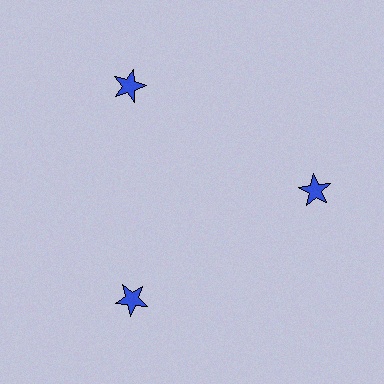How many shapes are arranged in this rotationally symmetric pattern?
There are 3 shapes, arranged in 3 groups of 1.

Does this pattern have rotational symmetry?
Yes, this pattern has 3-fold rotational symmetry. It looks the same after rotating 120 degrees around the center.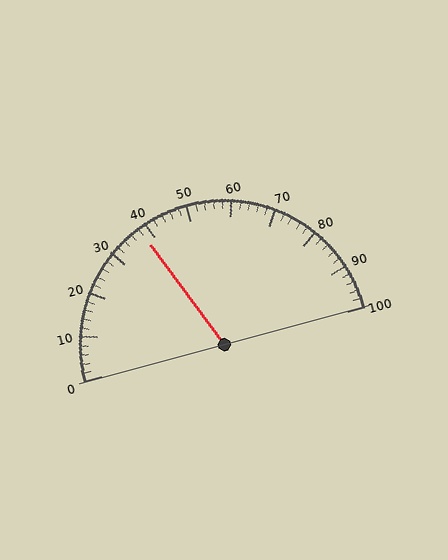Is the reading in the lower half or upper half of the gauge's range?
The reading is in the lower half of the range (0 to 100).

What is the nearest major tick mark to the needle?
The nearest major tick mark is 40.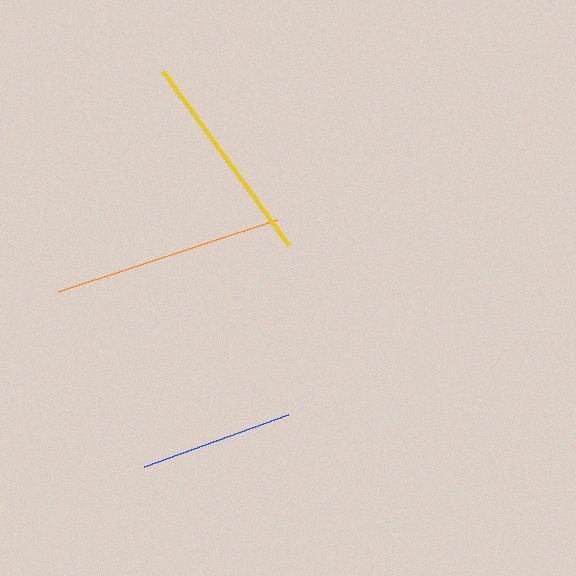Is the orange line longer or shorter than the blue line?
The orange line is longer than the blue line.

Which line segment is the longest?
The orange line is the longest at approximately 231 pixels.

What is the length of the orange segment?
The orange segment is approximately 231 pixels long.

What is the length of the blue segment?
The blue segment is approximately 153 pixels long.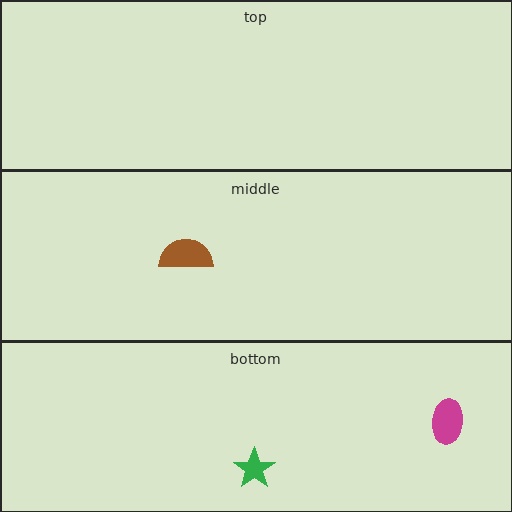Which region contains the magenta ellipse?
The bottom region.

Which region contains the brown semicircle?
The middle region.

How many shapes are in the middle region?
1.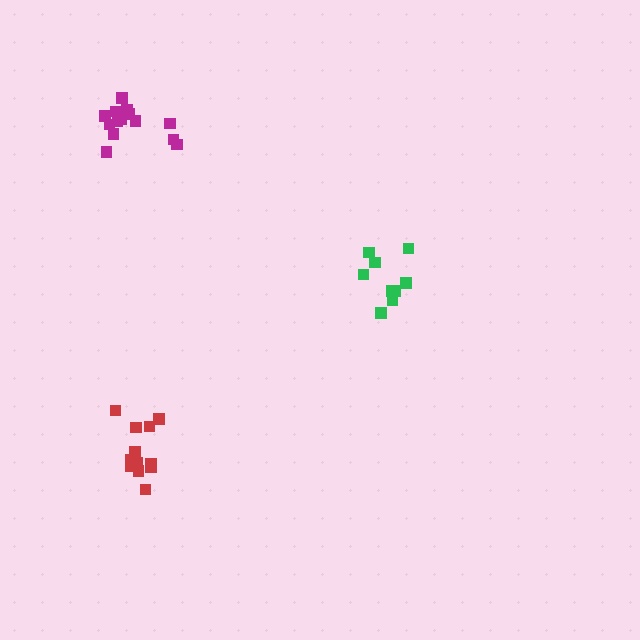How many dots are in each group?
Group 1: 9 dots, Group 2: 12 dots, Group 3: 14 dots (35 total).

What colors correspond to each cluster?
The clusters are colored: green, red, magenta.